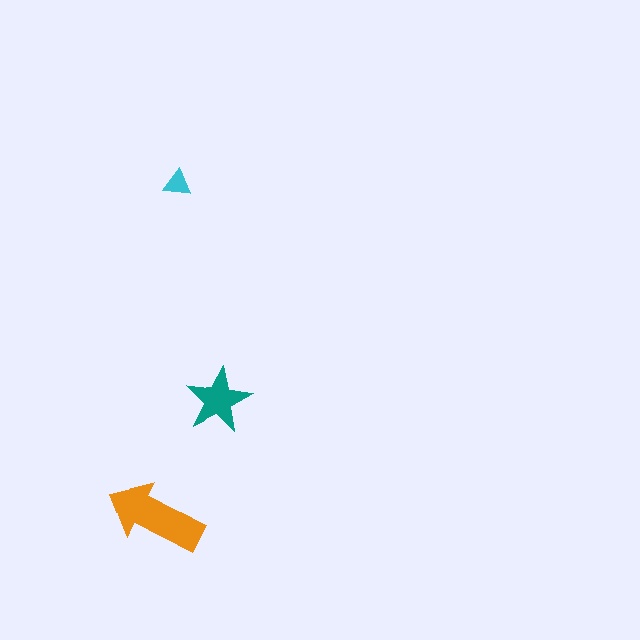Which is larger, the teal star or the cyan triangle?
The teal star.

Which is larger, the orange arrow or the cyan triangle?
The orange arrow.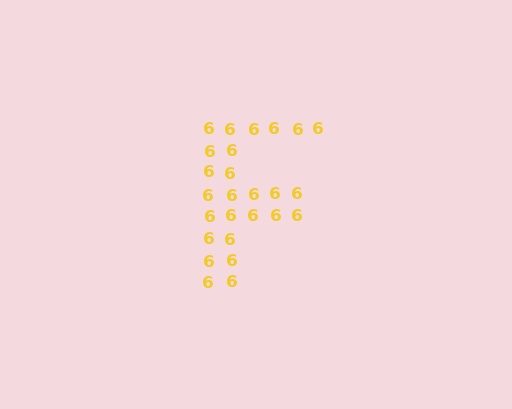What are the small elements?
The small elements are digit 6's.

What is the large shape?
The large shape is the letter F.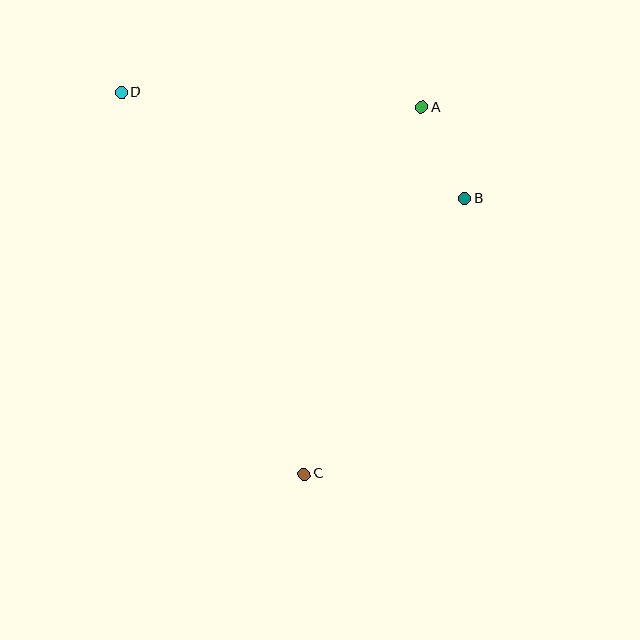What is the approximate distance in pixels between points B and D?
The distance between B and D is approximately 359 pixels.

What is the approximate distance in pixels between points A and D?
The distance between A and D is approximately 301 pixels.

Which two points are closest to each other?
Points A and B are closest to each other.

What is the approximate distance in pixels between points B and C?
The distance between B and C is approximately 318 pixels.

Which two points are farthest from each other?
Points C and D are farthest from each other.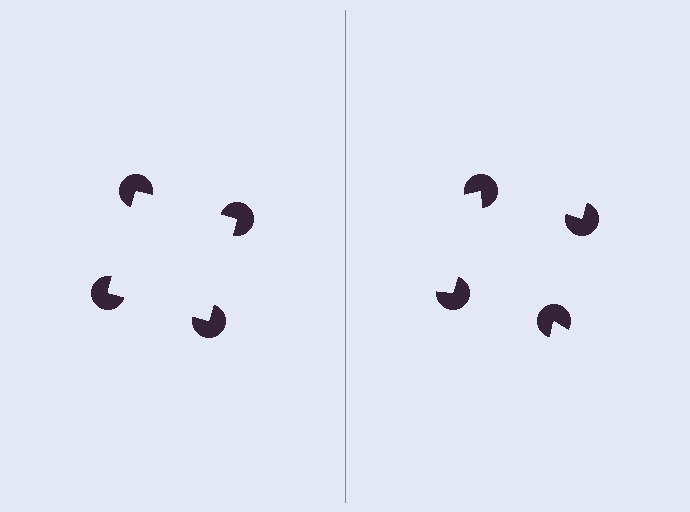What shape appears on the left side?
An illusory square.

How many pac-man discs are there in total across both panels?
8 — 4 on each side.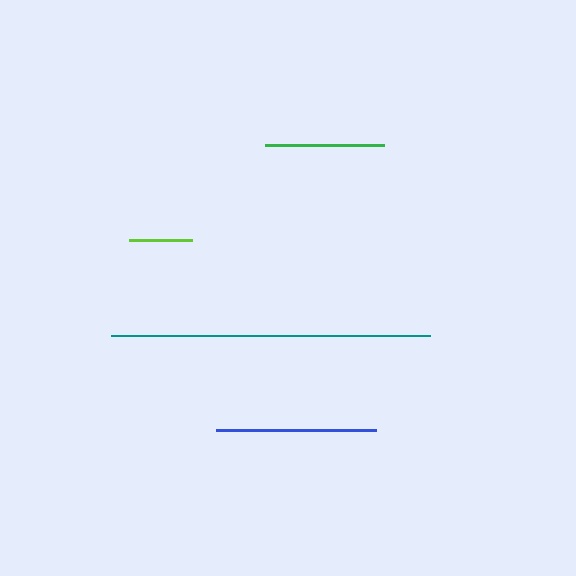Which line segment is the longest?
The teal line is the longest at approximately 319 pixels.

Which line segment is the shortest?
The lime line is the shortest at approximately 63 pixels.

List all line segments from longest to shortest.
From longest to shortest: teal, blue, green, lime.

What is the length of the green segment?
The green segment is approximately 120 pixels long.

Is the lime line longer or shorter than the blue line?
The blue line is longer than the lime line.